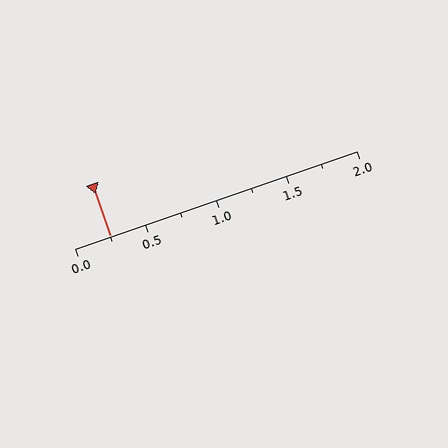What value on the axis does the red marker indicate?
The marker indicates approximately 0.25.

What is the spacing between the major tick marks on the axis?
The major ticks are spaced 0.5 apart.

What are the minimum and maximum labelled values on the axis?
The axis runs from 0.0 to 2.0.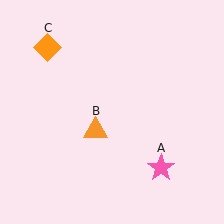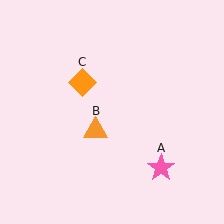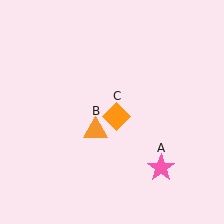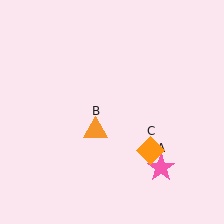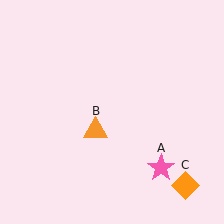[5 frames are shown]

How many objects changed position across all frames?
1 object changed position: orange diamond (object C).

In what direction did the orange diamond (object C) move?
The orange diamond (object C) moved down and to the right.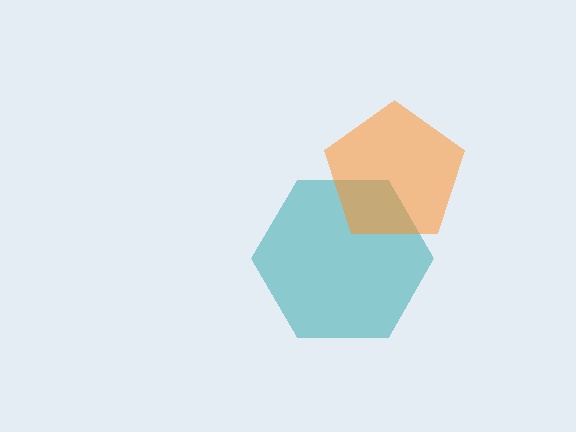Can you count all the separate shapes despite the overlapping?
Yes, there are 2 separate shapes.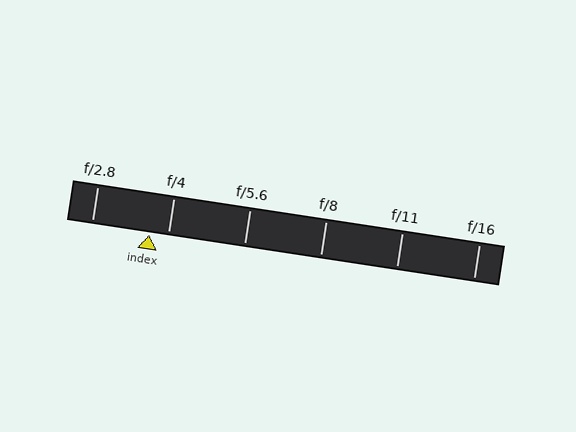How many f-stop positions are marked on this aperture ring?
There are 6 f-stop positions marked.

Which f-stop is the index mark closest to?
The index mark is closest to f/4.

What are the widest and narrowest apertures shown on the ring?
The widest aperture shown is f/2.8 and the narrowest is f/16.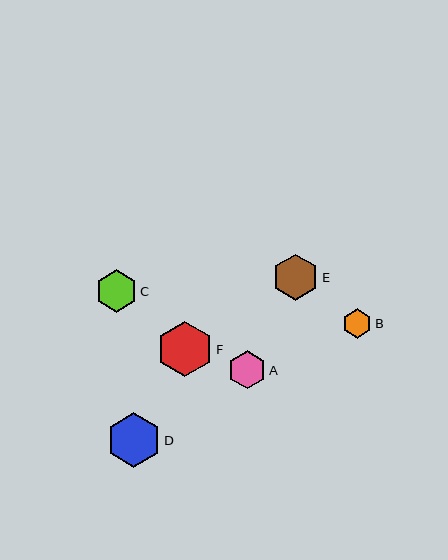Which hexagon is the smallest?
Hexagon B is the smallest with a size of approximately 29 pixels.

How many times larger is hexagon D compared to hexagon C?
Hexagon D is approximately 1.3 times the size of hexagon C.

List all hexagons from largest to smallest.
From largest to smallest: F, D, E, C, A, B.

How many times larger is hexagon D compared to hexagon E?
Hexagon D is approximately 1.2 times the size of hexagon E.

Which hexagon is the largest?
Hexagon F is the largest with a size of approximately 56 pixels.